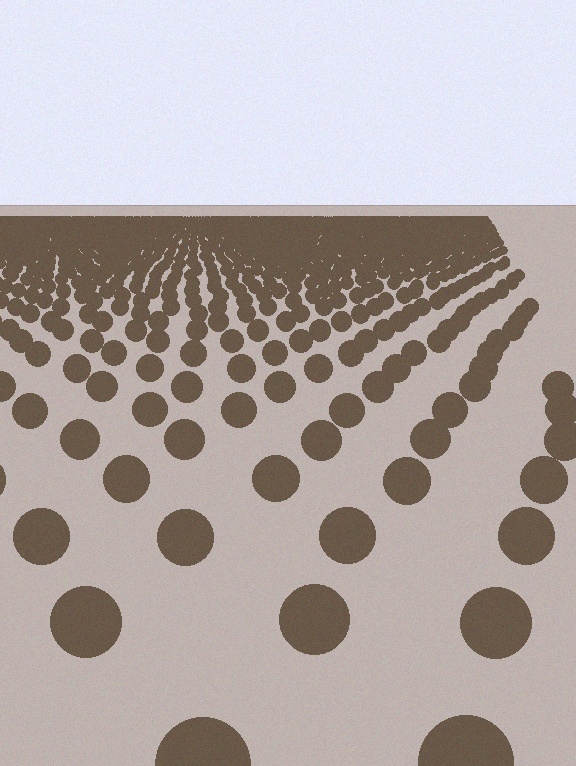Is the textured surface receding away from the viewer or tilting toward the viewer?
The surface is receding away from the viewer. Texture elements get smaller and denser toward the top.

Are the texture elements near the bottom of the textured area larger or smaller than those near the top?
Larger. Near the bottom, elements are closer to the viewer and appear at a bigger on-screen size.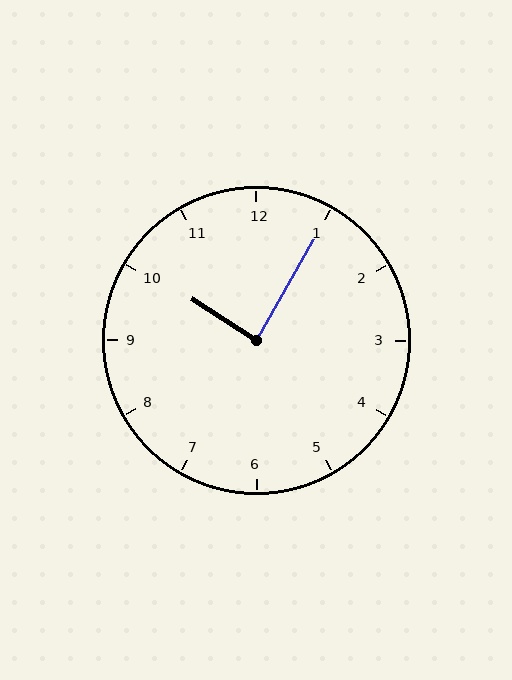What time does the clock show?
10:05.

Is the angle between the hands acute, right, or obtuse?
It is right.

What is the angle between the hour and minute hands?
Approximately 88 degrees.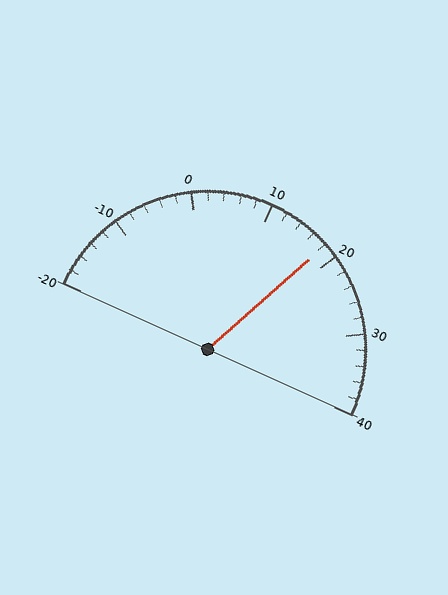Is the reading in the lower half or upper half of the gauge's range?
The reading is in the upper half of the range (-20 to 40).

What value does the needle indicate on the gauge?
The needle indicates approximately 18.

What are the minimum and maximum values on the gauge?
The gauge ranges from -20 to 40.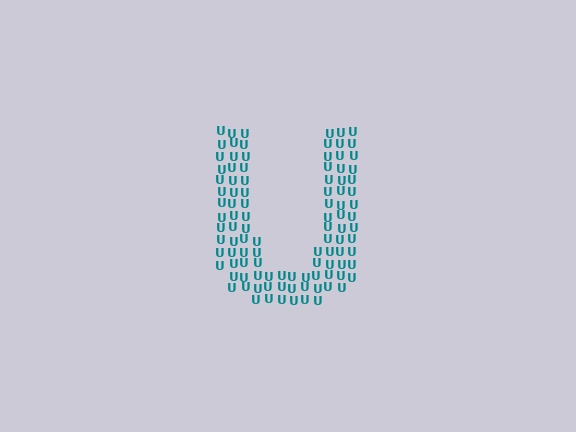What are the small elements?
The small elements are letter U's.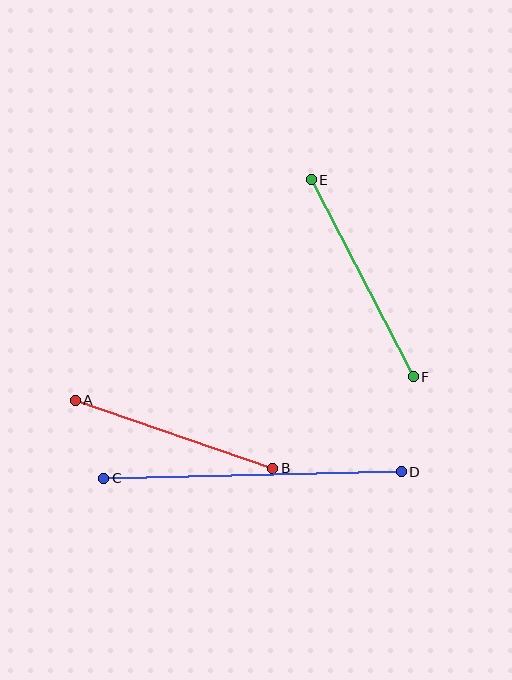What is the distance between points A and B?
The distance is approximately 209 pixels.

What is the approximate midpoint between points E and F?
The midpoint is at approximately (362, 278) pixels.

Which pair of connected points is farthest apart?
Points C and D are farthest apart.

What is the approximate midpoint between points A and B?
The midpoint is at approximately (174, 434) pixels.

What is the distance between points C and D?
The distance is approximately 298 pixels.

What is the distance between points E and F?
The distance is approximately 222 pixels.